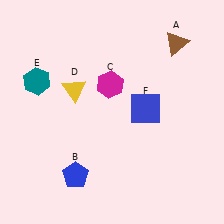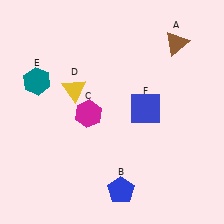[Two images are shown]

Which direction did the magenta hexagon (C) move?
The magenta hexagon (C) moved down.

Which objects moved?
The objects that moved are: the blue pentagon (B), the magenta hexagon (C).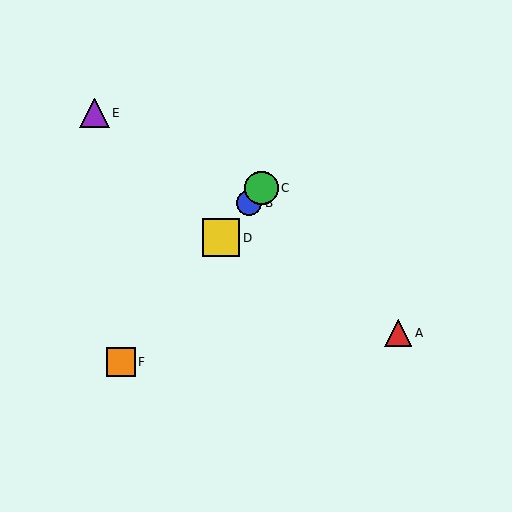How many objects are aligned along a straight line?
4 objects (B, C, D, F) are aligned along a straight line.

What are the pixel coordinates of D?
Object D is at (221, 238).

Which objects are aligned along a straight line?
Objects B, C, D, F are aligned along a straight line.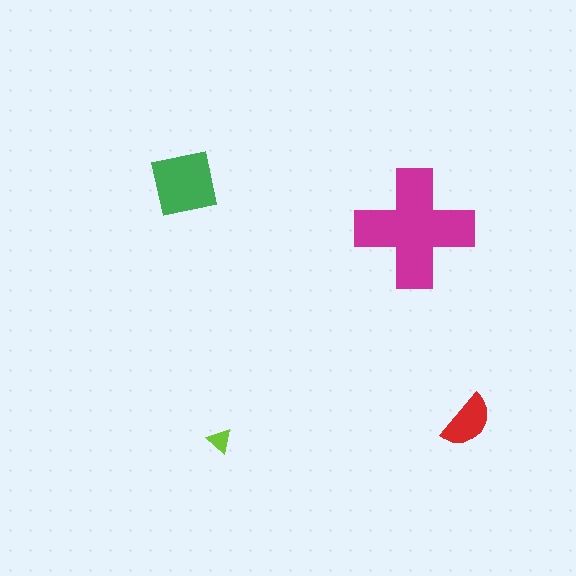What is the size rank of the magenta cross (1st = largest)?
1st.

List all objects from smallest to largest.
The lime triangle, the red semicircle, the green square, the magenta cross.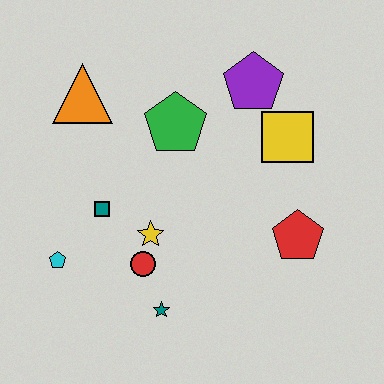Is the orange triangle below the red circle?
No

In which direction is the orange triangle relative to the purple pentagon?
The orange triangle is to the left of the purple pentagon.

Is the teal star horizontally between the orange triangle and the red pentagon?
Yes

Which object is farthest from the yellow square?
The cyan pentagon is farthest from the yellow square.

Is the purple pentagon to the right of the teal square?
Yes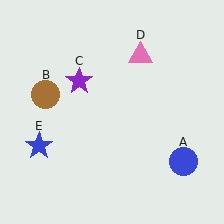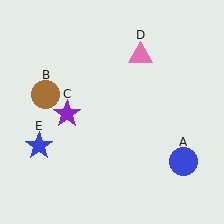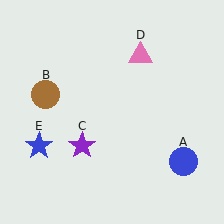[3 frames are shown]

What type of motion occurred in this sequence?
The purple star (object C) rotated counterclockwise around the center of the scene.